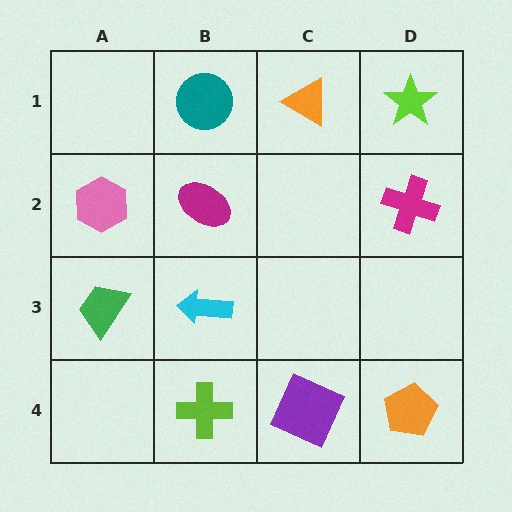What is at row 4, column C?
A purple square.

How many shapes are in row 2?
3 shapes.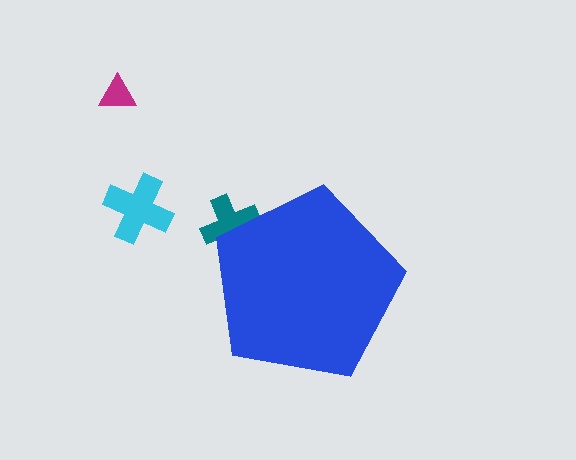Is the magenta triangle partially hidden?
No, the magenta triangle is fully visible.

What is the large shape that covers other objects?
A blue pentagon.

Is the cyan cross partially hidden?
No, the cyan cross is fully visible.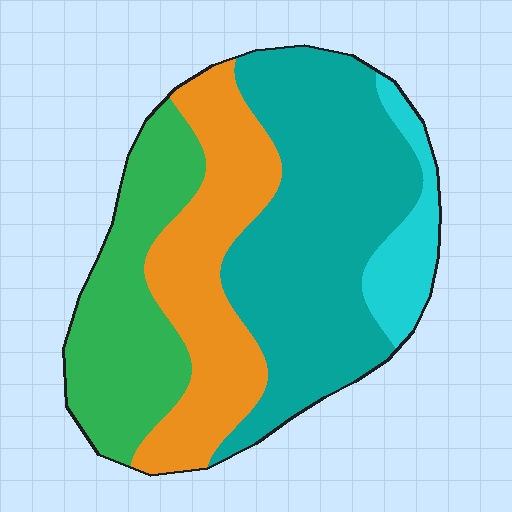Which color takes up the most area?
Teal, at roughly 40%.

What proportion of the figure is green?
Green takes up about one quarter (1/4) of the figure.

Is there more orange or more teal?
Teal.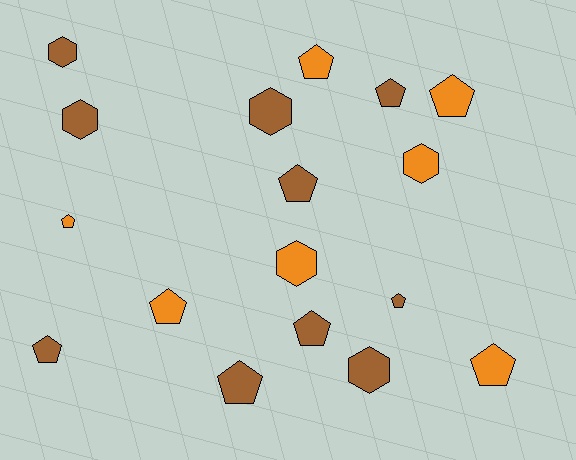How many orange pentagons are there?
There are 5 orange pentagons.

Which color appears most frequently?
Brown, with 10 objects.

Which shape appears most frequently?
Pentagon, with 11 objects.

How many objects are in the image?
There are 17 objects.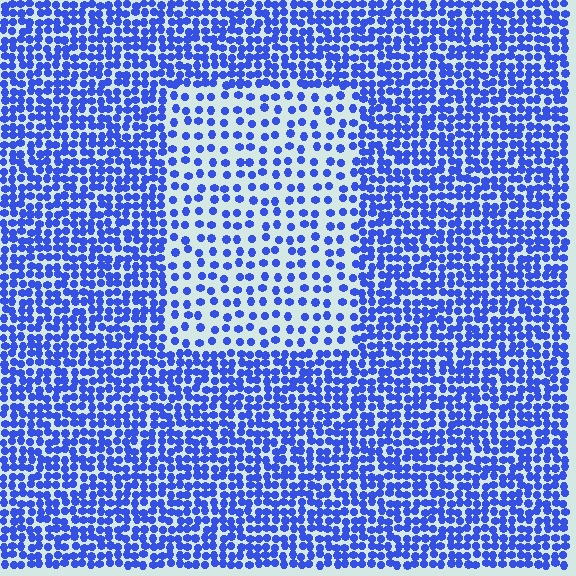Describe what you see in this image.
The image contains small blue elements arranged at two different densities. A rectangle-shaped region is visible where the elements are less densely packed than the surrounding area.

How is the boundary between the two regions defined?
The boundary is defined by a change in element density (approximately 2.2x ratio). All elements are the same color, size, and shape.